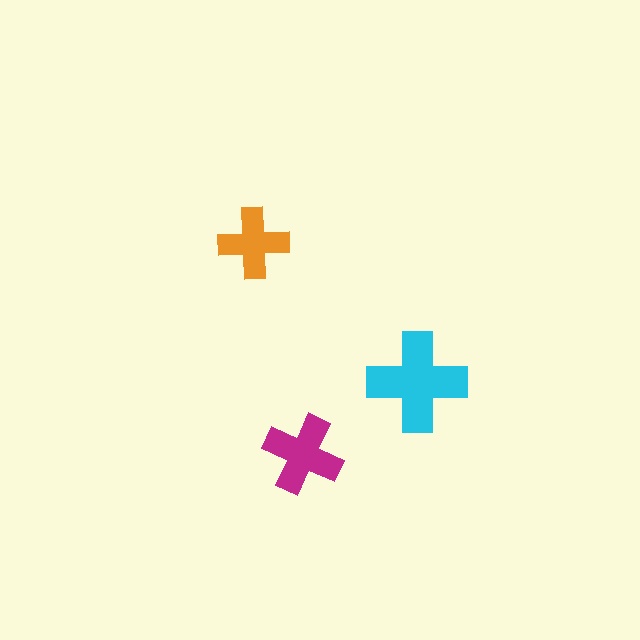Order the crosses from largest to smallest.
the cyan one, the magenta one, the orange one.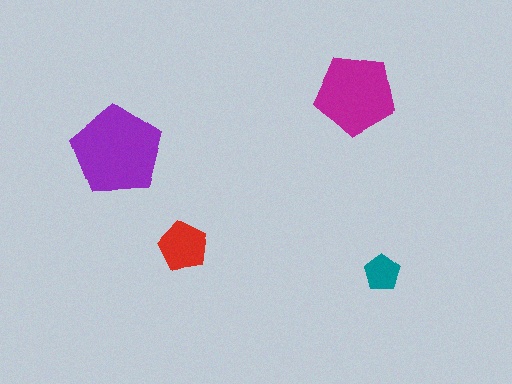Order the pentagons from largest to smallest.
the purple one, the magenta one, the red one, the teal one.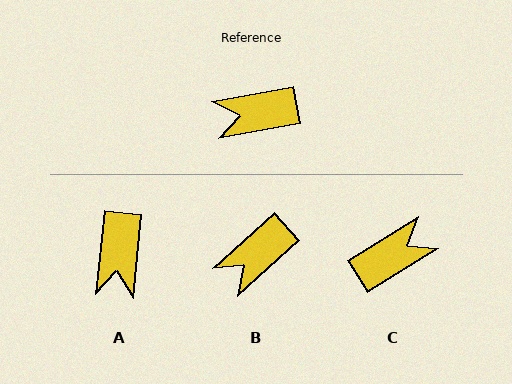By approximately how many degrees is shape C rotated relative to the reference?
Approximately 159 degrees clockwise.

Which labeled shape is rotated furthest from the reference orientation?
C, about 159 degrees away.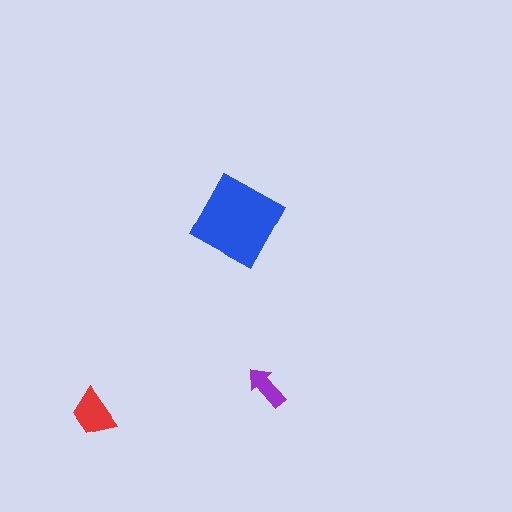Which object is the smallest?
The purple arrow.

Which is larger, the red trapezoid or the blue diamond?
The blue diamond.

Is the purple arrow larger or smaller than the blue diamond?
Smaller.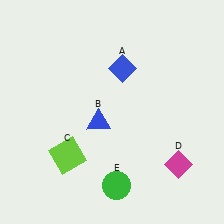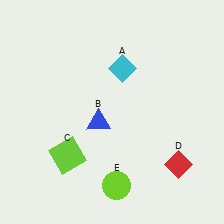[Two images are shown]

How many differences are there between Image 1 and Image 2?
There are 3 differences between the two images.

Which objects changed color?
A changed from blue to cyan. D changed from magenta to red. E changed from green to lime.